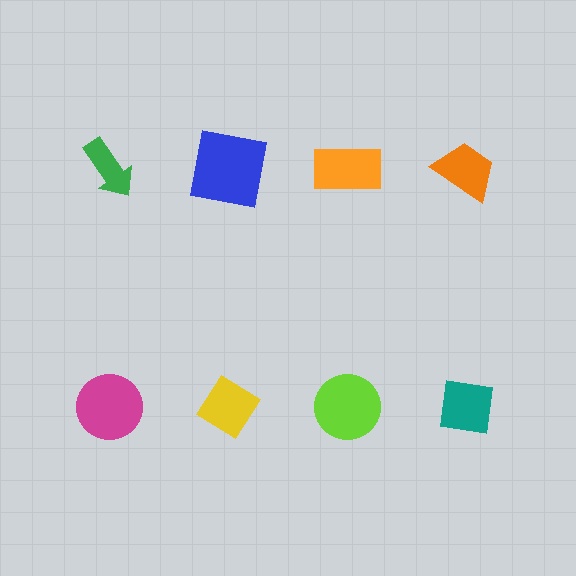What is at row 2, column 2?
A yellow diamond.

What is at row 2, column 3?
A lime circle.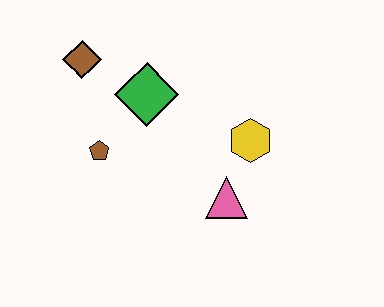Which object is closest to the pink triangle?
The yellow hexagon is closest to the pink triangle.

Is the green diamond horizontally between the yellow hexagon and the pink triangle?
No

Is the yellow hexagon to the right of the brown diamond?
Yes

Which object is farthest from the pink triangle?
The brown diamond is farthest from the pink triangle.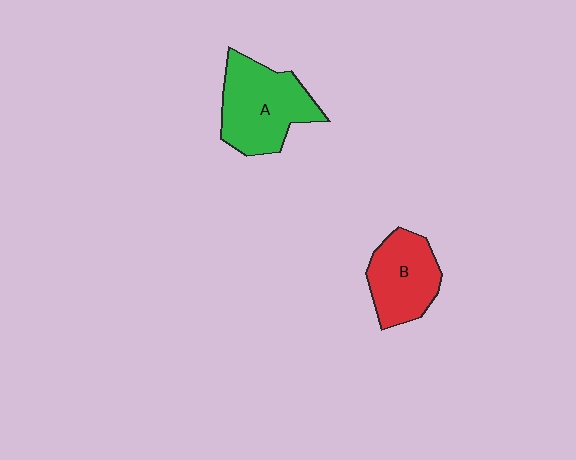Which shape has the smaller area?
Shape B (red).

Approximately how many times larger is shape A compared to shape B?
Approximately 1.3 times.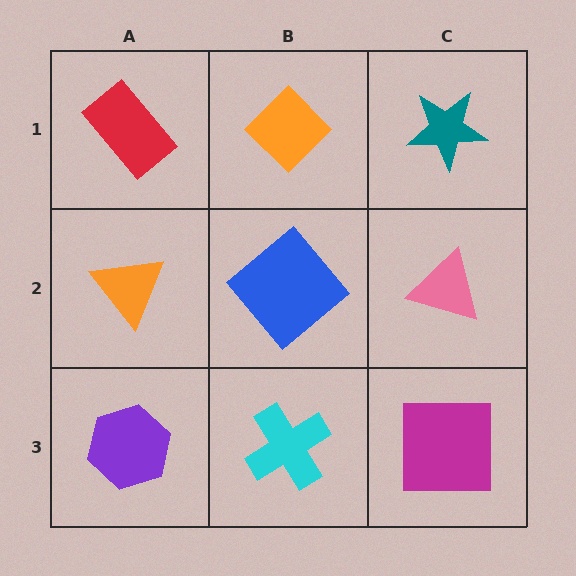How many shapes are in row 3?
3 shapes.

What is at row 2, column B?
A blue diamond.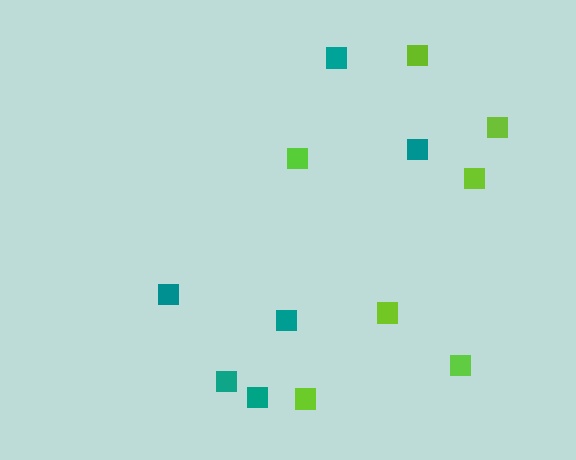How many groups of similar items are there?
There are 2 groups: one group of lime squares (7) and one group of teal squares (6).